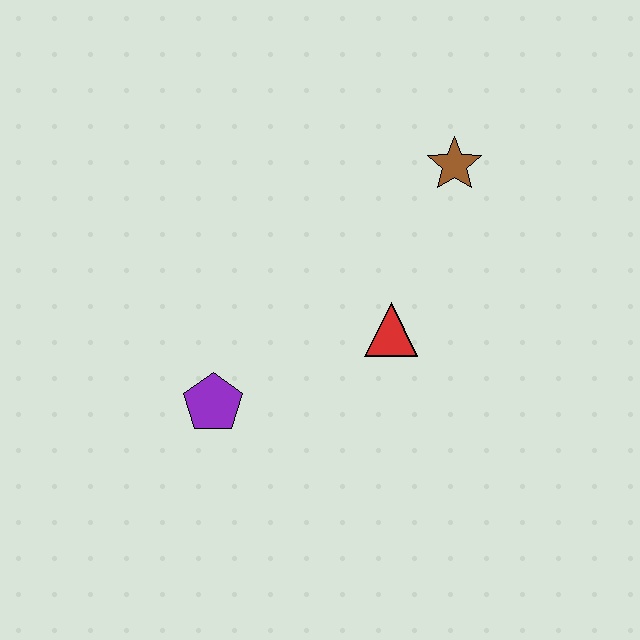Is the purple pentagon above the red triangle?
No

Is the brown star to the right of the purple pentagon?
Yes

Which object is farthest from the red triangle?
The purple pentagon is farthest from the red triangle.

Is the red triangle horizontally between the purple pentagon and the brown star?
Yes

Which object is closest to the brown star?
The red triangle is closest to the brown star.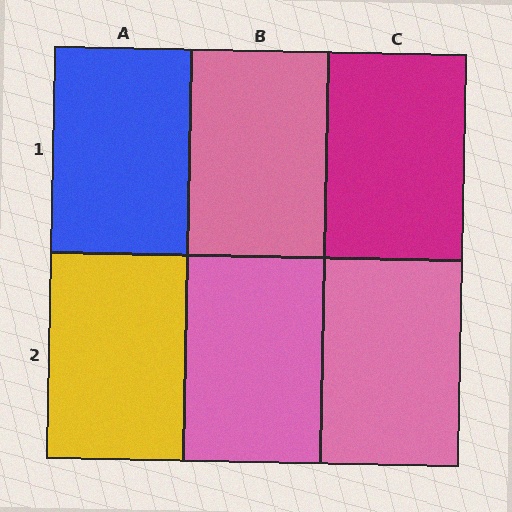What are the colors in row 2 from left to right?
Yellow, pink, pink.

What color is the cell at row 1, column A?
Blue.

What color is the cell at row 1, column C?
Magenta.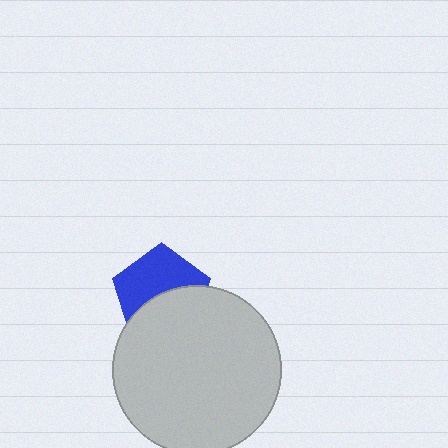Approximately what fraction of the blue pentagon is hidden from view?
Roughly 45% of the blue pentagon is hidden behind the light gray circle.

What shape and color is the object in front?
The object in front is a light gray circle.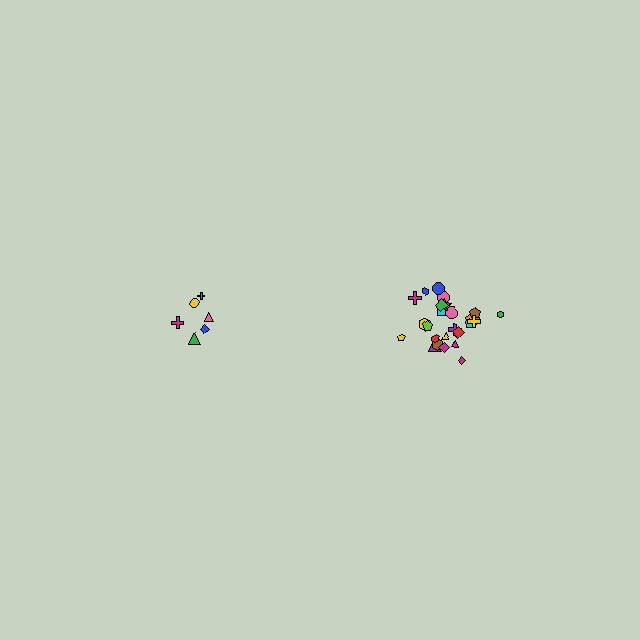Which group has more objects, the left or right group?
The right group.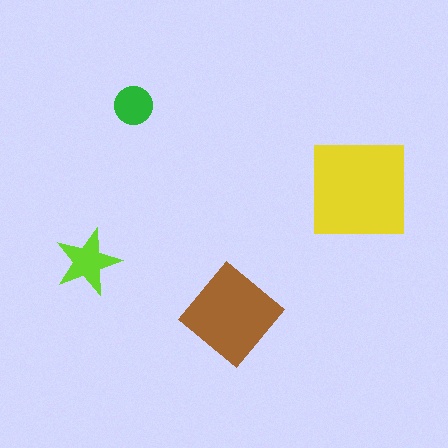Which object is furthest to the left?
The lime star is leftmost.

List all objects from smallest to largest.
The green circle, the lime star, the brown diamond, the yellow square.